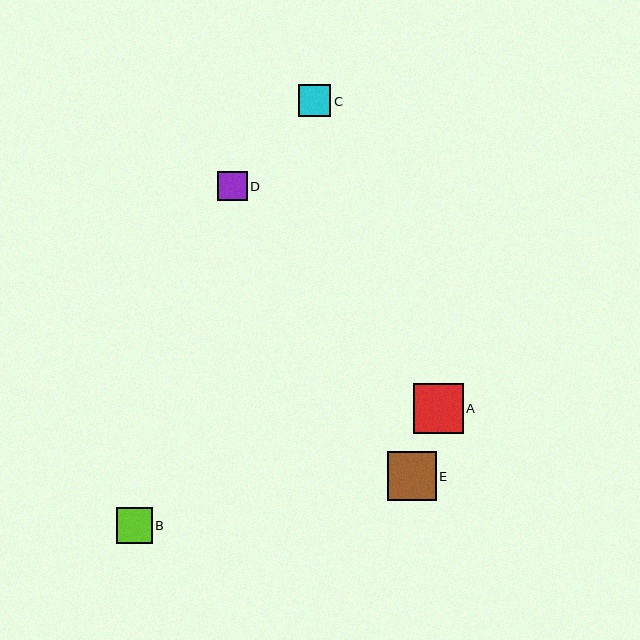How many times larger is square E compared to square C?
Square E is approximately 1.5 times the size of square C.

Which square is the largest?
Square A is the largest with a size of approximately 50 pixels.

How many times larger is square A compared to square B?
Square A is approximately 1.4 times the size of square B.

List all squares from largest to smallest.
From largest to smallest: A, E, B, C, D.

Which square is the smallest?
Square D is the smallest with a size of approximately 30 pixels.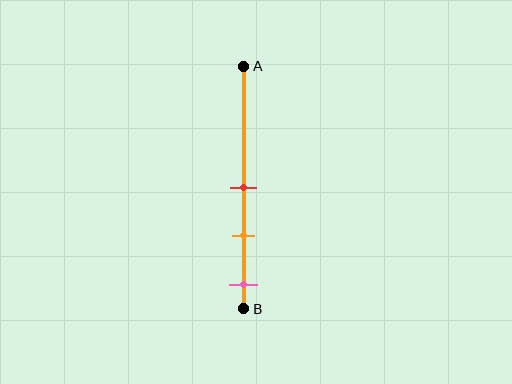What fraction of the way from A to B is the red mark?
The red mark is approximately 50% (0.5) of the way from A to B.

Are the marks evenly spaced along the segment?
Yes, the marks are approximately evenly spaced.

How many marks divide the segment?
There are 3 marks dividing the segment.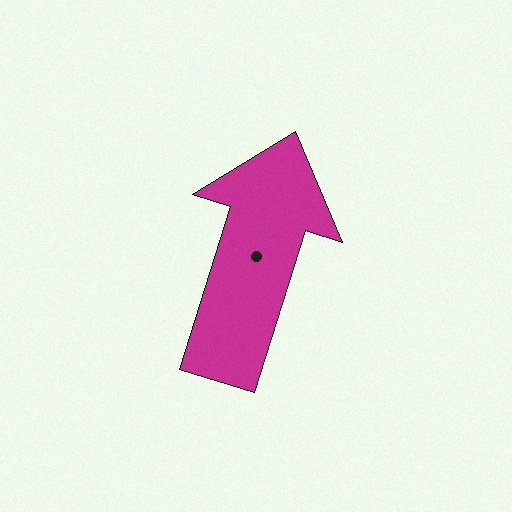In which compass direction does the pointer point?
North.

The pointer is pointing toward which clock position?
Roughly 1 o'clock.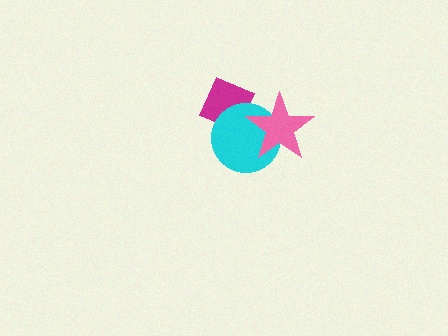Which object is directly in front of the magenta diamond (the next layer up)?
The cyan circle is directly in front of the magenta diamond.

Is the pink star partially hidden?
No, no other shape covers it.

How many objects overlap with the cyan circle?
2 objects overlap with the cyan circle.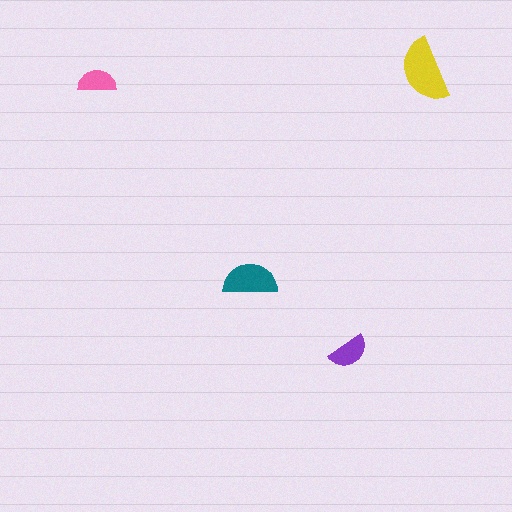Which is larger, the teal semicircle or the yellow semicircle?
The yellow one.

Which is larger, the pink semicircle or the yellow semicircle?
The yellow one.